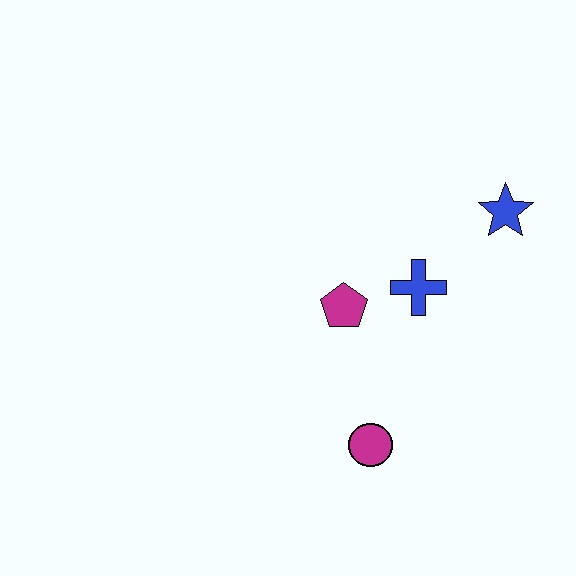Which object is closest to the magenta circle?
The magenta pentagon is closest to the magenta circle.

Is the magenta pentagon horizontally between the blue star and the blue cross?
No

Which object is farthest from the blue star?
The magenta circle is farthest from the blue star.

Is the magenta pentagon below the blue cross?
Yes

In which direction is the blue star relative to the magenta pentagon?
The blue star is to the right of the magenta pentagon.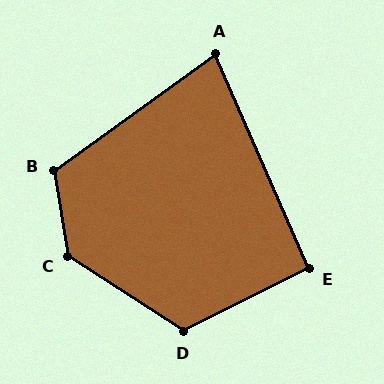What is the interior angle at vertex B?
Approximately 116 degrees (obtuse).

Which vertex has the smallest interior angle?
A, at approximately 78 degrees.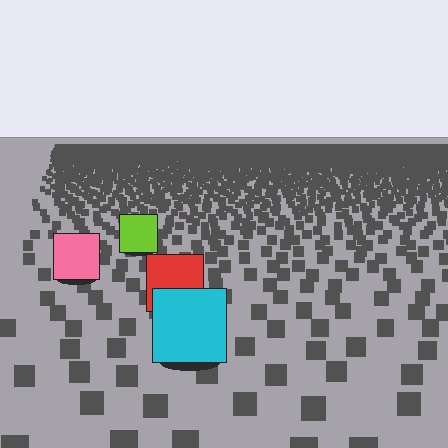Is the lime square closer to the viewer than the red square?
No. The red square is closer — you can tell from the texture gradient: the ground texture is coarser near it.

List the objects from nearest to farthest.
From nearest to farthest: the cyan square, the red square, the pink square, the lime square.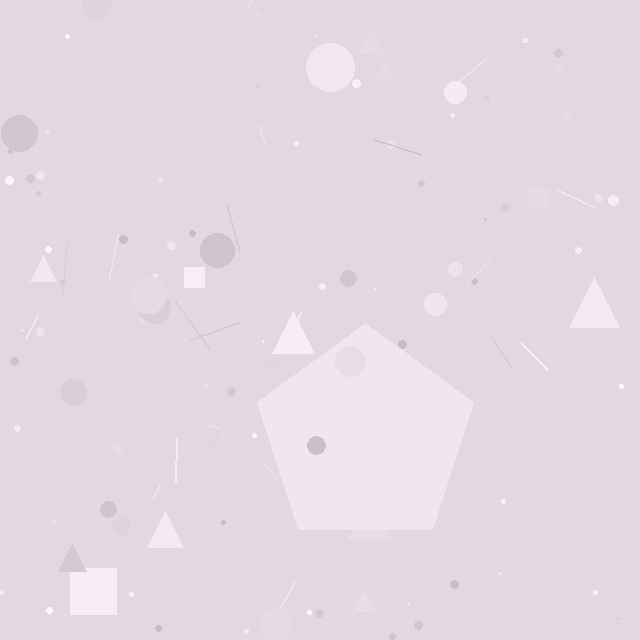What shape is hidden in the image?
A pentagon is hidden in the image.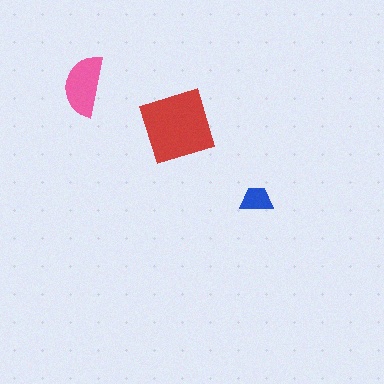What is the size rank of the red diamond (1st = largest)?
1st.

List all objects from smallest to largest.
The blue trapezoid, the pink semicircle, the red diamond.